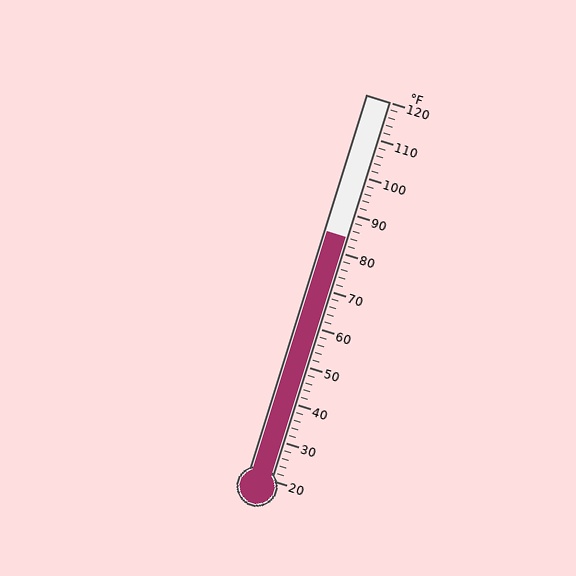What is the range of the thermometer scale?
The thermometer scale ranges from 20°F to 120°F.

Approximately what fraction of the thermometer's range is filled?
The thermometer is filled to approximately 65% of its range.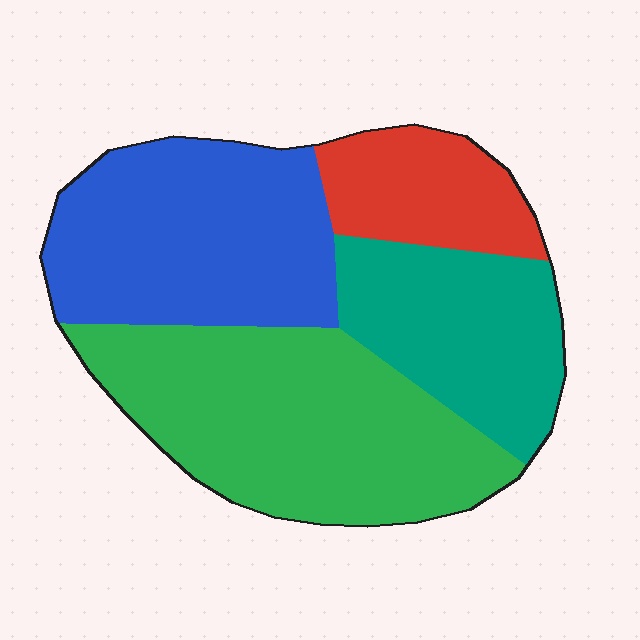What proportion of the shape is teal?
Teal covers 21% of the shape.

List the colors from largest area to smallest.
From largest to smallest: green, blue, teal, red.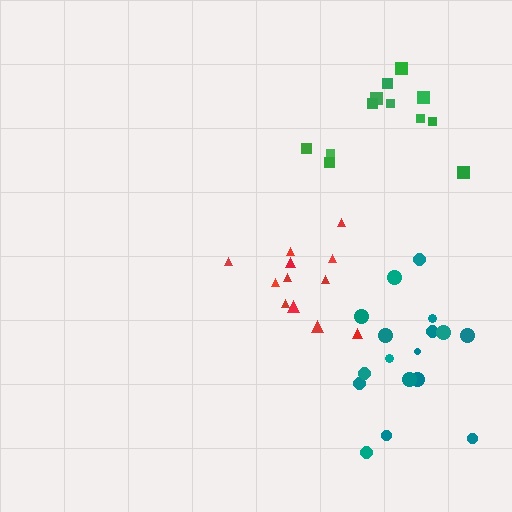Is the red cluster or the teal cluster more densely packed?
Red.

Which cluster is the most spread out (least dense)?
Green.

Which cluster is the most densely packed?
Red.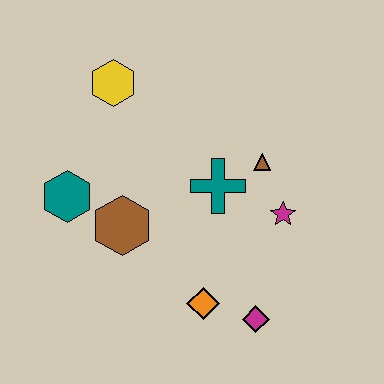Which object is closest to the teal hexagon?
The brown hexagon is closest to the teal hexagon.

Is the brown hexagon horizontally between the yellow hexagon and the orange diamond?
Yes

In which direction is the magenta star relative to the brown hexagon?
The magenta star is to the right of the brown hexagon.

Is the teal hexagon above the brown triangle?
No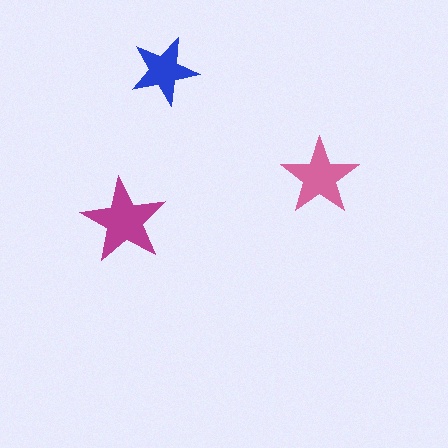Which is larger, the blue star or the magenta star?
The magenta one.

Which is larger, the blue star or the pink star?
The pink one.